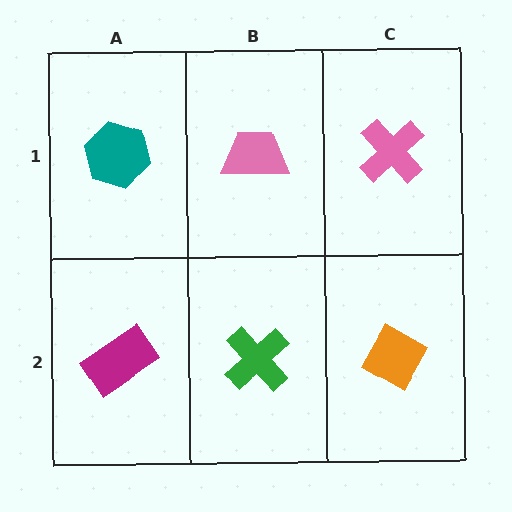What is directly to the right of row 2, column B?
An orange diamond.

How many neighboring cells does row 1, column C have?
2.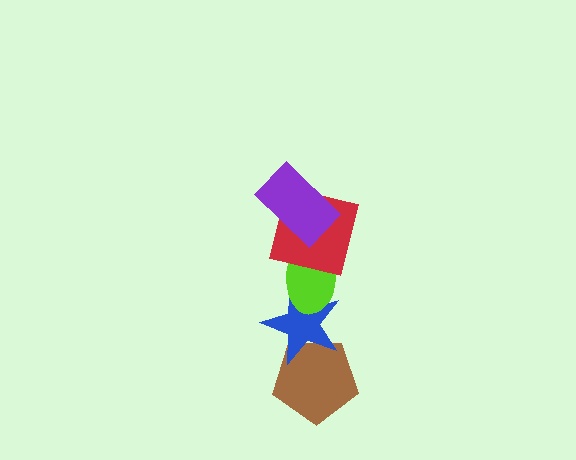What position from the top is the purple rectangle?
The purple rectangle is 1st from the top.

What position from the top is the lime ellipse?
The lime ellipse is 3rd from the top.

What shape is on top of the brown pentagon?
The blue star is on top of the brown pentagon.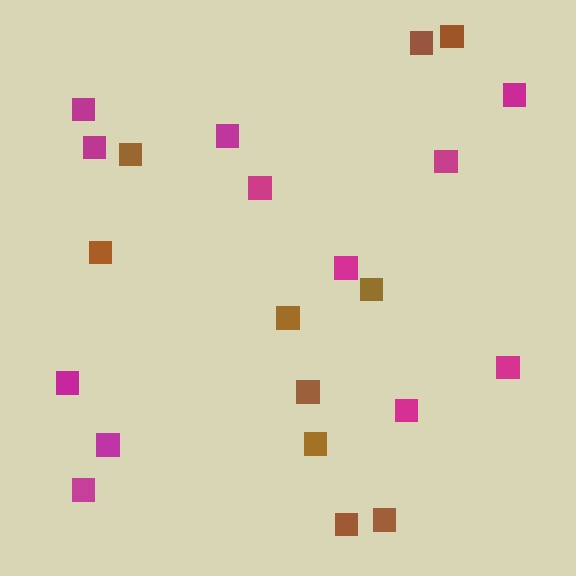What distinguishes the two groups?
There are 2 groups: one group of magenta squares (12) and one group of brown squares (10).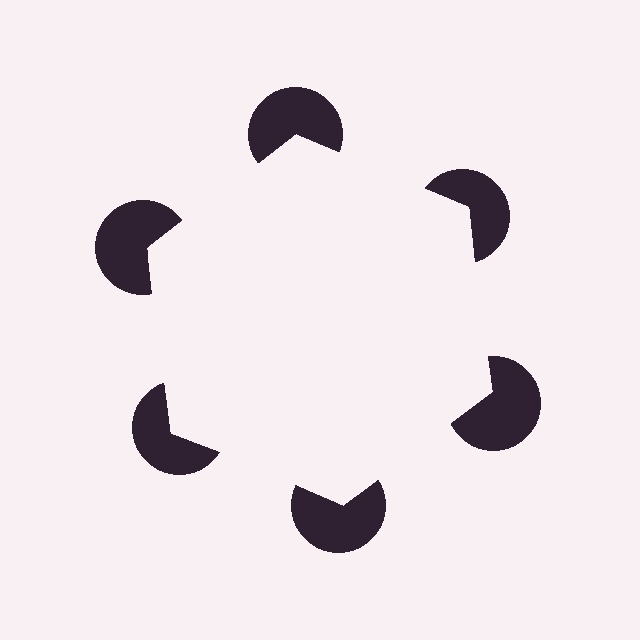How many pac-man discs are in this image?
There are 6 — one at each vertex of the illusory hexagon.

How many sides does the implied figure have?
6 sides.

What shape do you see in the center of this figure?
An illusory hexagon — its edges are inferred from the aligned wedge cuts in the pac-man discs, not physically drawn.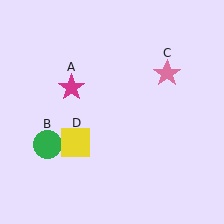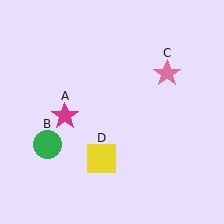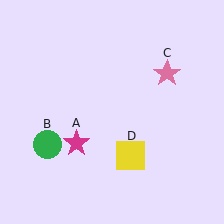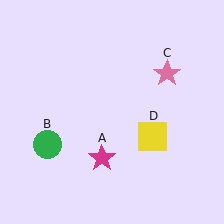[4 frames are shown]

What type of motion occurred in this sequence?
The magenta star (object A), yellow square (object D) rotated counterclockwise around the center of the scene.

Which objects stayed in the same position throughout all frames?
Green circle (object B) and pink star (object C) remained stationary.